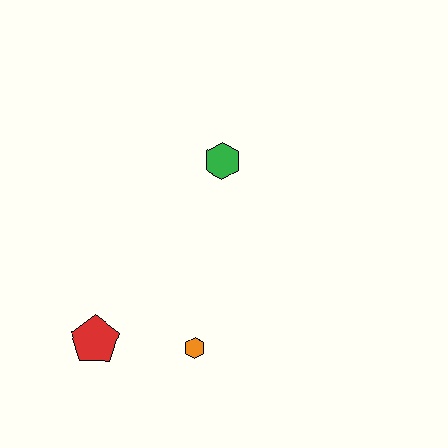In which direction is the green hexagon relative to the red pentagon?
The green hexagon is above the red pentagon.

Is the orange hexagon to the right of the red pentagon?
Yes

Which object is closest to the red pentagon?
The orange hexagon is closest to the red pentagon.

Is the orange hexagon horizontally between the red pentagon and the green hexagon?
Yes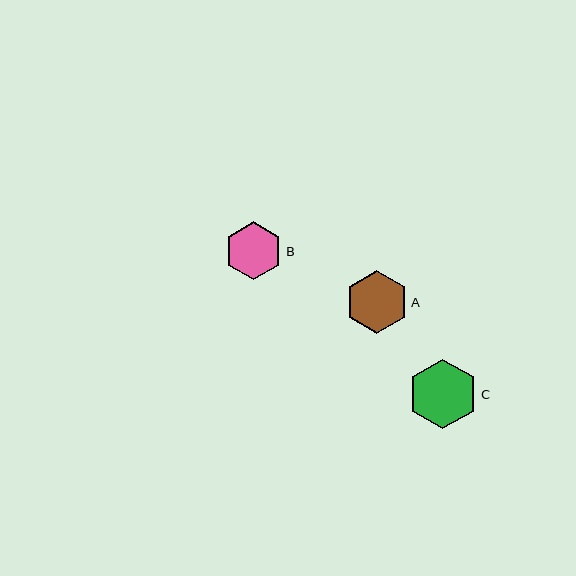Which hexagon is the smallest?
Hexagon B is the smallest with a size of approximately 58 pixels.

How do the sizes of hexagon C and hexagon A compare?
Hexagon C and hexagon A are approximately the same size.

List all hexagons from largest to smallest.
From largest to smallest: C, A, B.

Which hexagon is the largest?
Hexagon C is the largest with a size of approximately 69 pixels.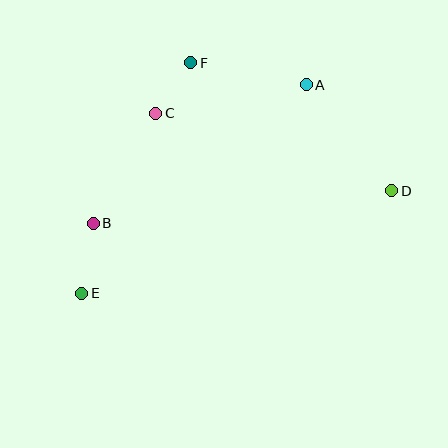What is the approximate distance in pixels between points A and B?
The distance between A and B is approximately 254 pixels.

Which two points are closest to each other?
Points C and F are closest to each other.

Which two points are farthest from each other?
Points D and E are farthest from each other.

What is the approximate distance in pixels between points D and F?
The distance between D and F is approximately 239 pixels.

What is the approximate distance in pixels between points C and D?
The distance between C and D is approximately 249 pixels.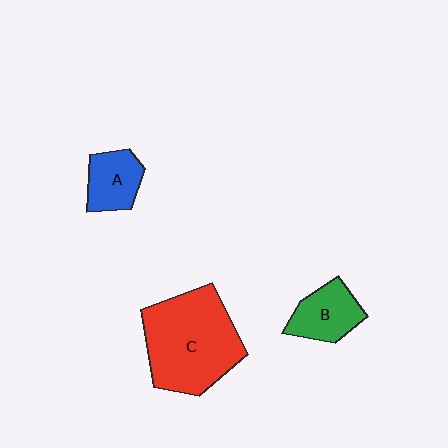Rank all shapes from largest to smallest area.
From largest to smallest: C (red), B (green), A (blue).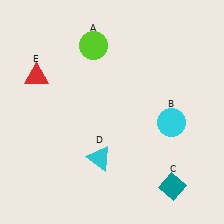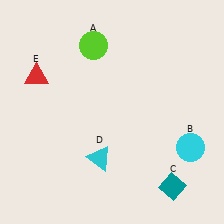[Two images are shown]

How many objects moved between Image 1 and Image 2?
1 object moved between the two images.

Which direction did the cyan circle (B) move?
The cyan circle (B) moved down.